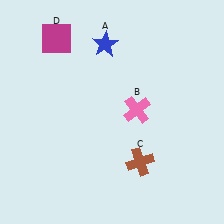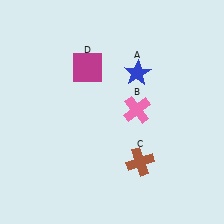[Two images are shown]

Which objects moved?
The objects that moved are: the blue star (A), the magenta square (D).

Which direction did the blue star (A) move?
The blue star (A) moved right.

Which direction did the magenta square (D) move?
The magenta square (D) moved right.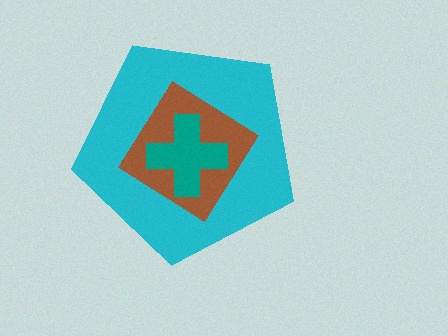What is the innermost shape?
The teal cross.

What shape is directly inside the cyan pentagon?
The brown diamond.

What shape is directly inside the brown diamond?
The teal cross.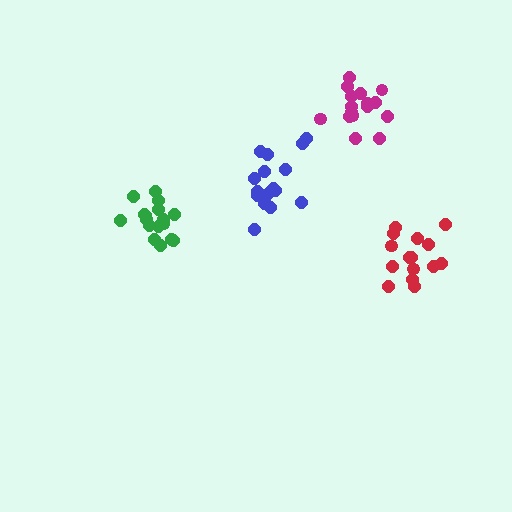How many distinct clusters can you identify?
There are 4 distinct clusters.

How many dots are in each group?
Group 1: 16 dots, Group 2: 15 dots, Group 3: 17 dots, Group 4: 17 dots (65 total).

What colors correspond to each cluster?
The clusters are colored: magenta, red, green, blue.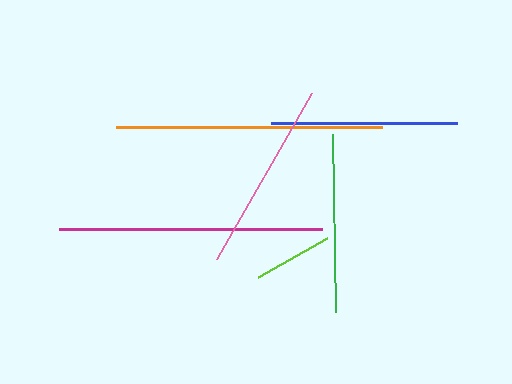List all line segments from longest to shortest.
From longest to shortest: orange, magenta, pink, blue, green, lime.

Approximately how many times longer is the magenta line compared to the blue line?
The magenta line is approximately 1.4 times the length of the blue line.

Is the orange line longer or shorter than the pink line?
The orange line is longer than the pink line.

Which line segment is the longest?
The orange line is the longest at approximately 266 pixels.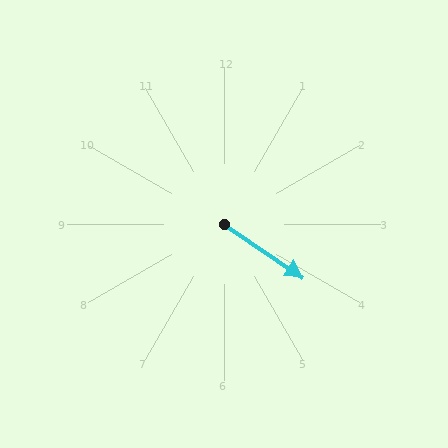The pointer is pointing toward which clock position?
Roughly 4 o'clock.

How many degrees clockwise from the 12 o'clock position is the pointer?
Approximately 124 degrees.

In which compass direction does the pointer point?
Southeast.